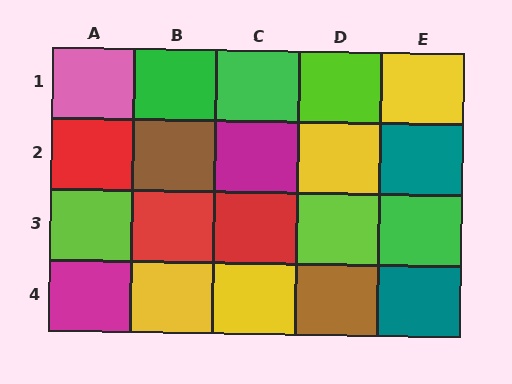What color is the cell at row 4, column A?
Magenta.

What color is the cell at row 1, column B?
Green.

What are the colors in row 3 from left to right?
Lime, red, red, lime, green.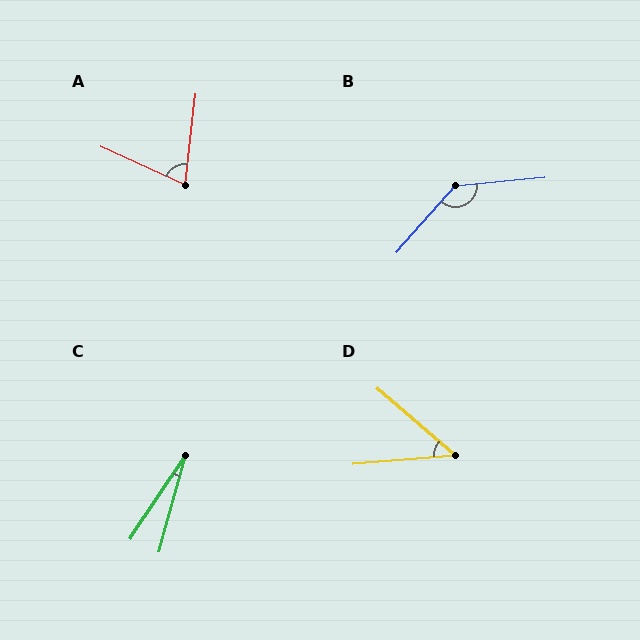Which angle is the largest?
B, at approximately 136 degrees.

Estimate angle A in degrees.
Approximately 72 degrees.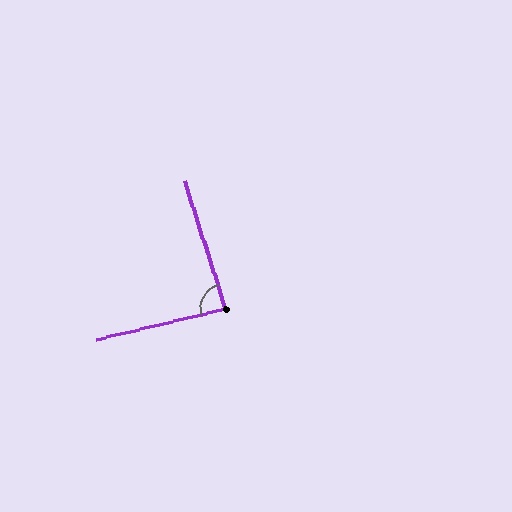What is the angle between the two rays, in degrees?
Approximately 86 degrees.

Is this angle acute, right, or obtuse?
It is approximately a right angle.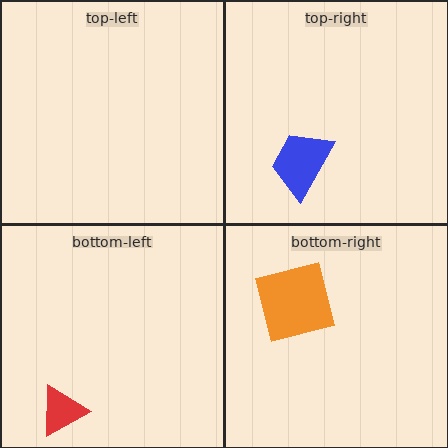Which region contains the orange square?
The bottom-right region.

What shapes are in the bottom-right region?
The orange square.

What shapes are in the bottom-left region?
The red triangle.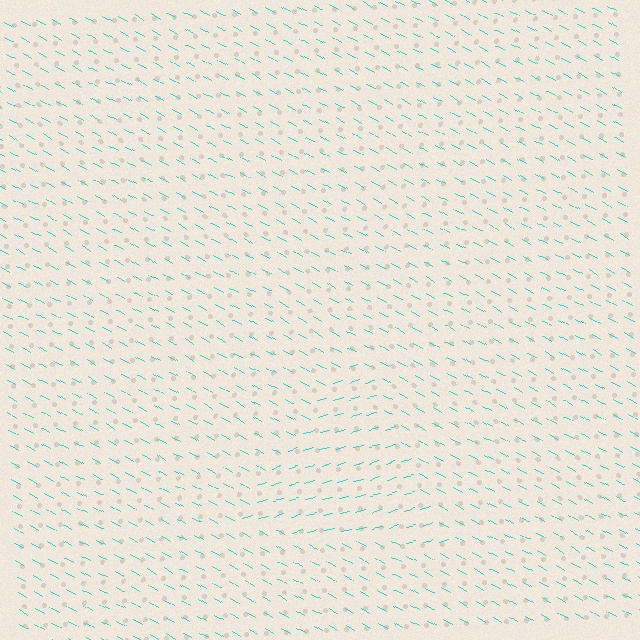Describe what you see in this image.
The image is filled with small cyan line segments. A triangle region in the image has lines oriented differently from the surrounding lines, creating a visible texture boundary.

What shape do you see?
I see a triangle.